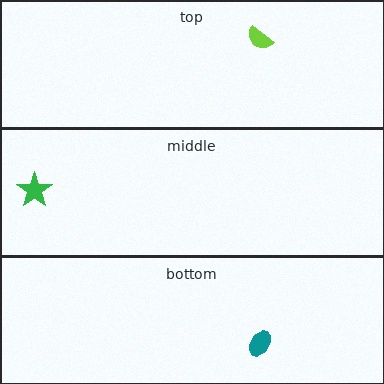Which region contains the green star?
The middle region.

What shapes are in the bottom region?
The teal ellipse.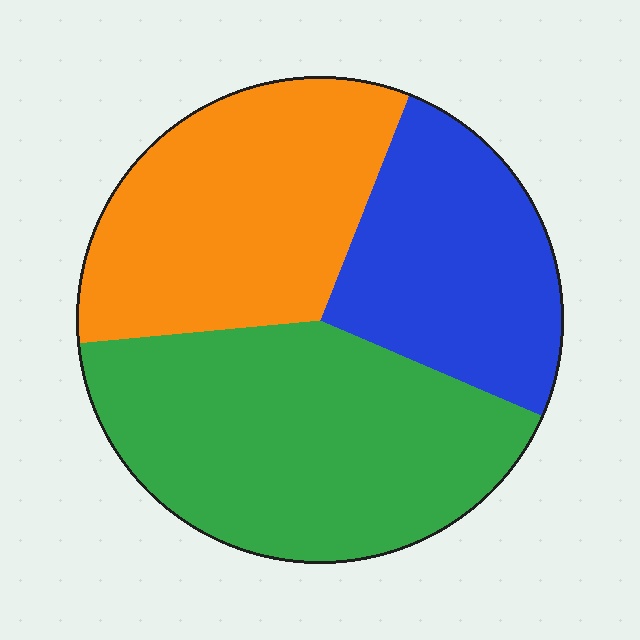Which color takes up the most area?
Green, at roughly 40%.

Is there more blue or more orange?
Orange.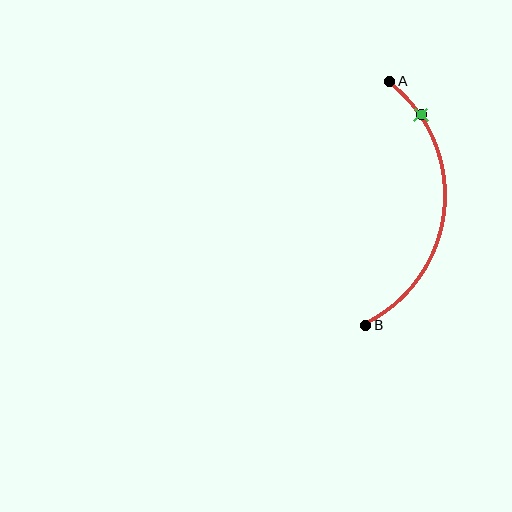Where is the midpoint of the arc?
The arc midpoint is the point on the curve farthest from the straight line joining A and B. It sits to the right of that line.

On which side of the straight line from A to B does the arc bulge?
The arc bulges to the right of the straight line connecting A and B.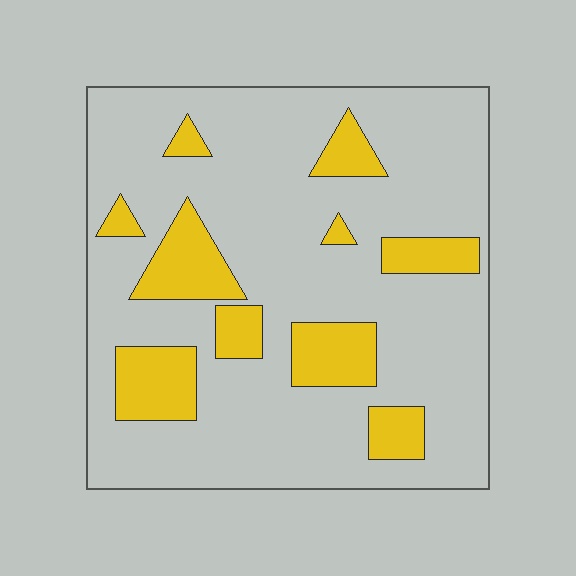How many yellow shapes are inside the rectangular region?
10.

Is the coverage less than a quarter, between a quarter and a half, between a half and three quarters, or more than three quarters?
Less than a quarter.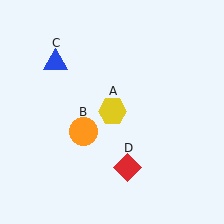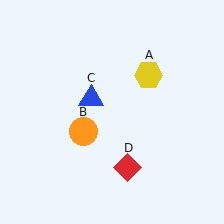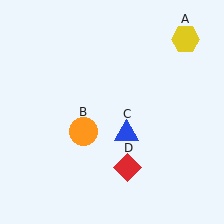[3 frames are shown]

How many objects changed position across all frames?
2 objects changed position: yellow hexagon (object A), blue triangle (object C).